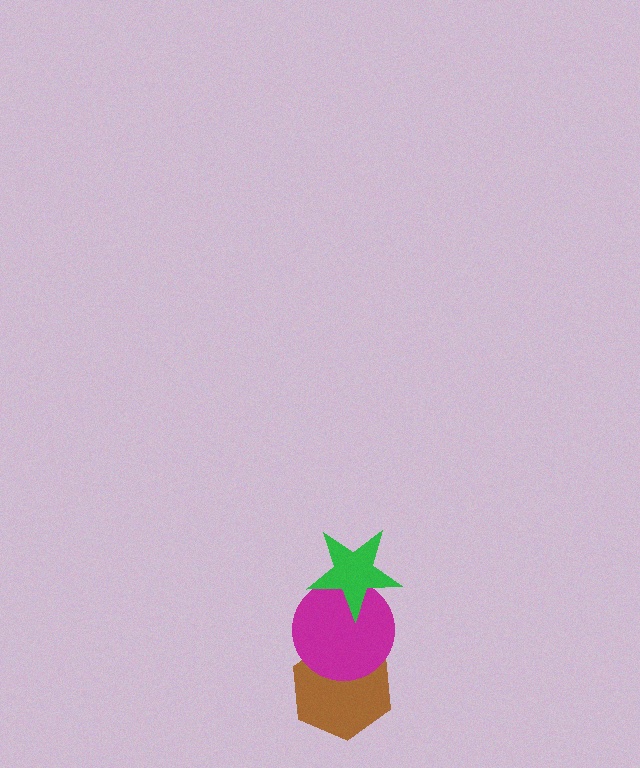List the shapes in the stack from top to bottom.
From top to bottom: the green star, the magenta circle, the brown hexagon.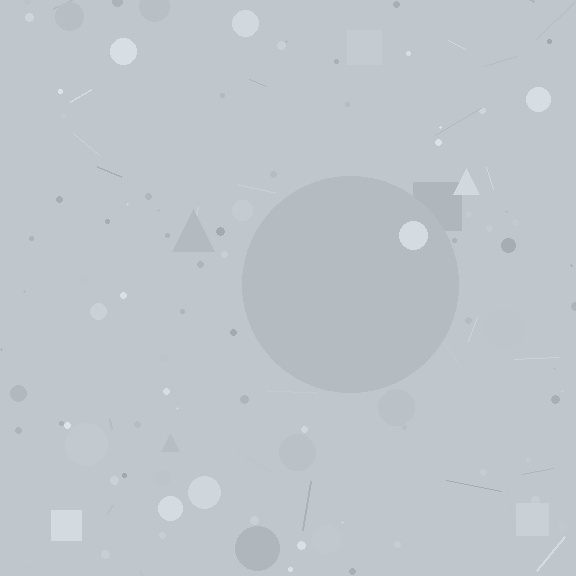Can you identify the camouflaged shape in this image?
The camouflaged shape is a circle.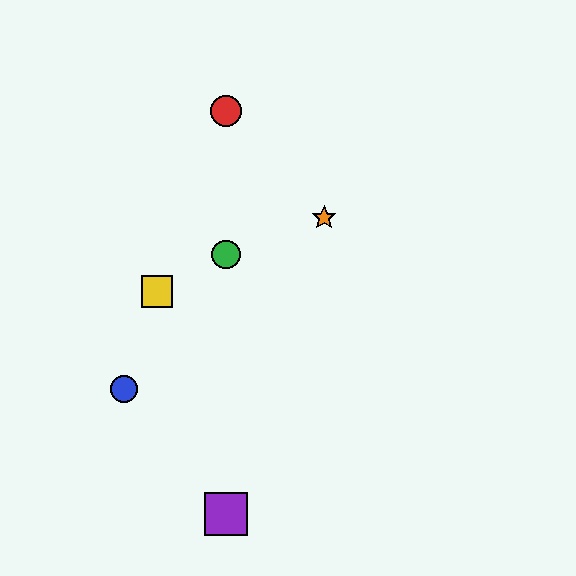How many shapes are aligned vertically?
3 shapes (the red circle, the green circle, the purple square) are aligned vertically.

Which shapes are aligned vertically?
The red circle, the green circle, the purple square are aligned vertically.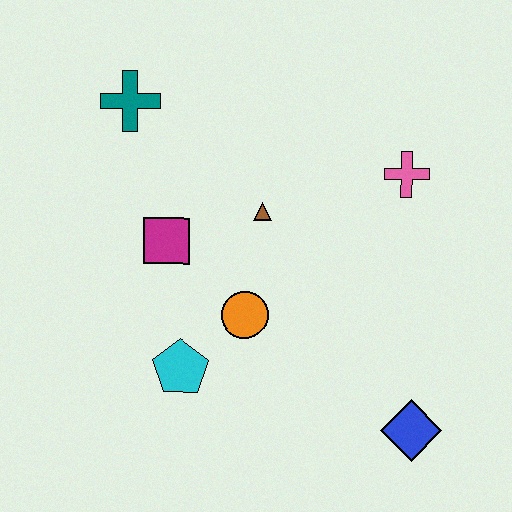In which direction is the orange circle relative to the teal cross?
The orange circle is below the teal cross.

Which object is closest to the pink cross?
The brown triangle is closest to the pink cross.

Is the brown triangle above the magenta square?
Yes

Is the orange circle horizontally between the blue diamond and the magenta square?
Yes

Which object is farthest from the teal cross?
The blue diamond is farthest from the teal cross.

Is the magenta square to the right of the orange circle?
No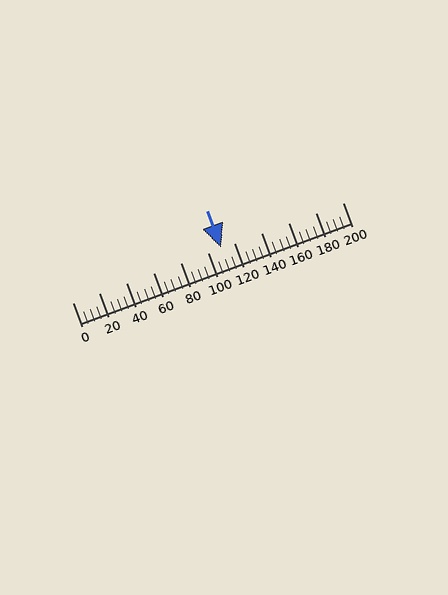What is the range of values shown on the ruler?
The ruler shows values from 0 to 200.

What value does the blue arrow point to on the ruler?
The blue arrow points to approximately 110.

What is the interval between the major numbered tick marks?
The major tick marks are spaced 20 units apart.